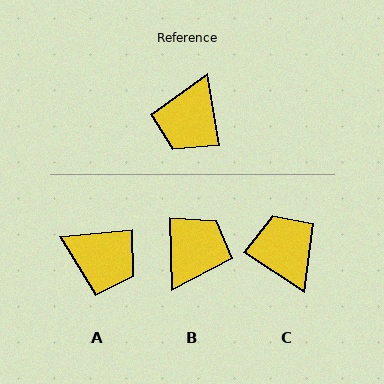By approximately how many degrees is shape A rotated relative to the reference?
Approximately 86 degrees counter-clockwise.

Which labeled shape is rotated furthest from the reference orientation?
B, about 172 degrees away.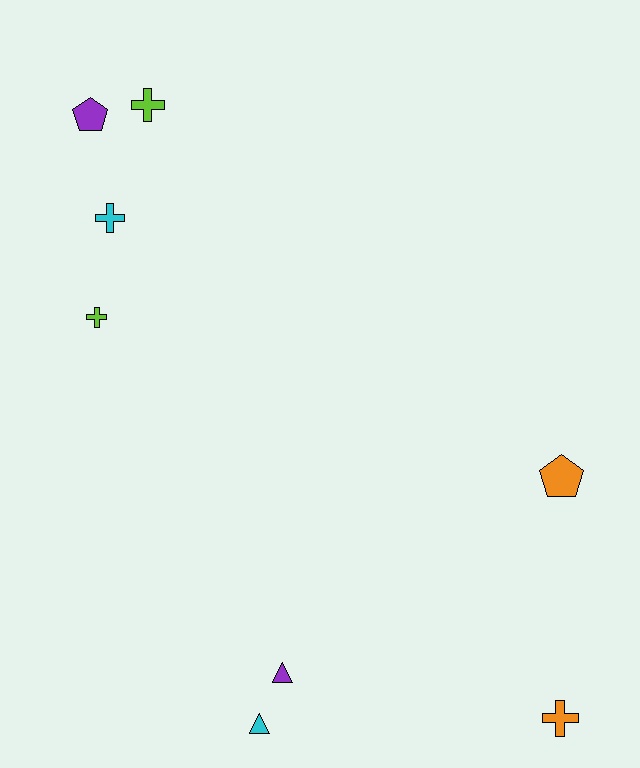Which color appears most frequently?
Lime, with 2 objects.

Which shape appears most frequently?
Cross, with 4 objects.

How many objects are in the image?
There are 8 objects.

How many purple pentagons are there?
There is 1 purple pentagon.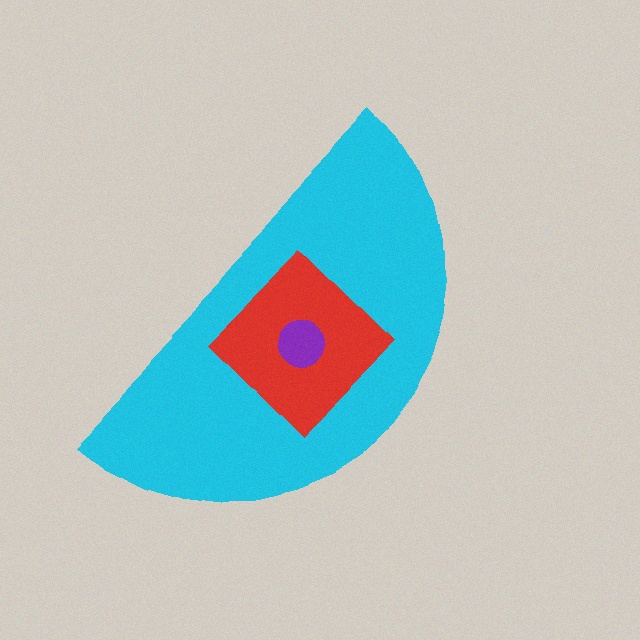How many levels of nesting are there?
3.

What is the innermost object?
The purple circle.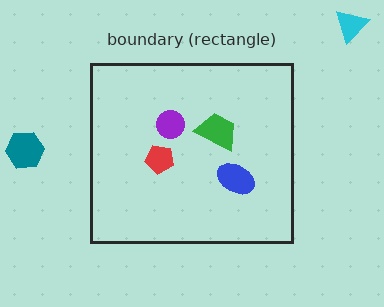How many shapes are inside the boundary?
4 inside, 2 outside.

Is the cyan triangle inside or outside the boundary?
Outside.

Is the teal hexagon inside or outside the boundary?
Outside.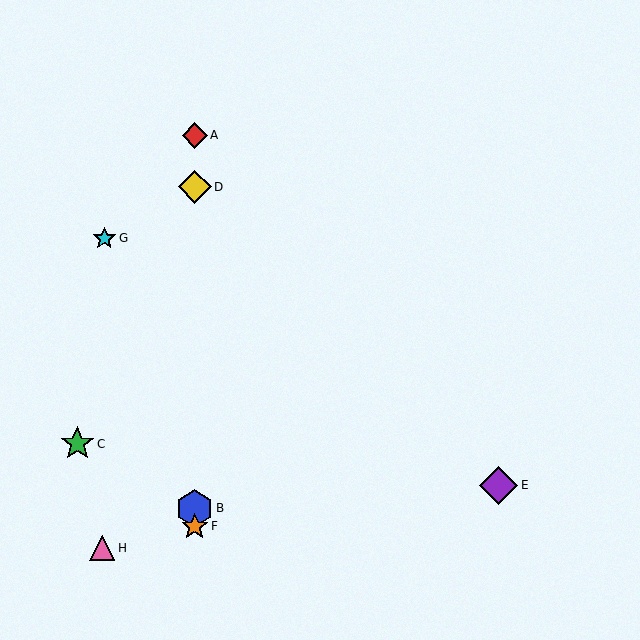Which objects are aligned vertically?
Objects A, B, D, F are aligned vertically.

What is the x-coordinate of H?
Object H is at x≈102.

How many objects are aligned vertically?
4 objects (A, B, D, F) are aligned vertically.